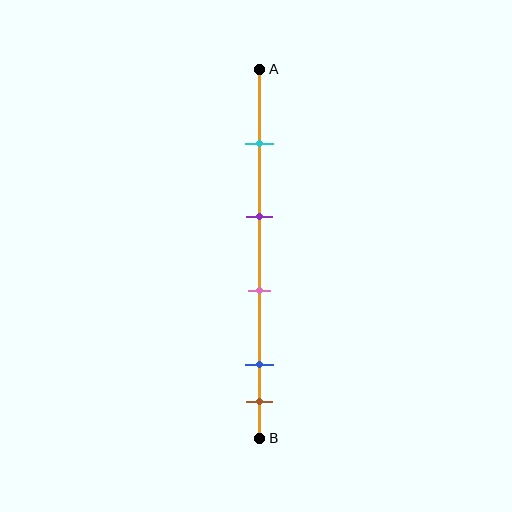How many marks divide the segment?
There are 5 marks dividing the segment.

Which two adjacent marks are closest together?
The blue and brown marks are the closest adjacent pair.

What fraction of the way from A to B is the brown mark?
The brown mark is approximately 90% (0.9) of the way from A to B.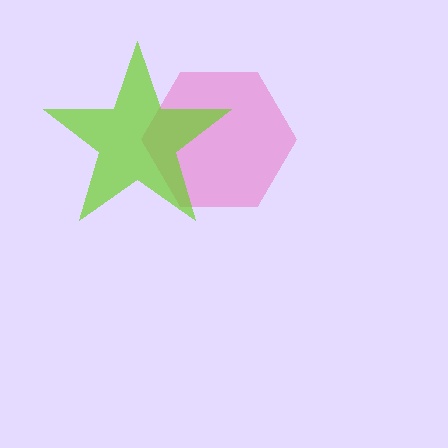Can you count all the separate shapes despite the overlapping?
Yes, there are 2 separate shapes.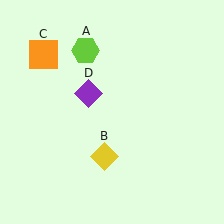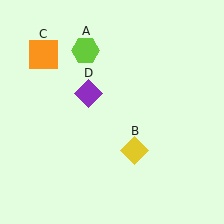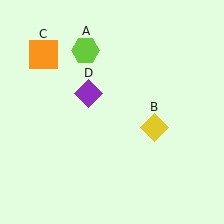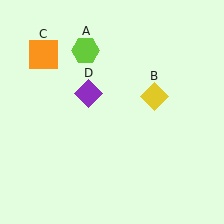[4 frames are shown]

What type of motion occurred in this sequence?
The yellow diamond (object B) rotated counterclockwise around the center of the scene.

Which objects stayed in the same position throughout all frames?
Lime hexagon (object A) and orange square (object C) and purple diamond (object D) remained stationary.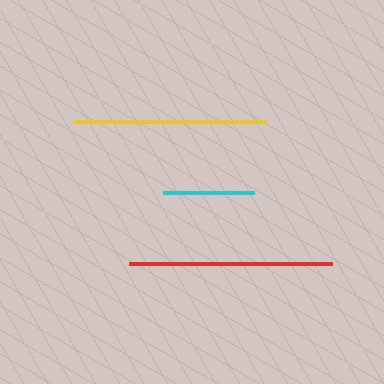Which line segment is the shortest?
The cyan line is the shortest at approximately 91 pixels.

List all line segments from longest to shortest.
From longest to shortest: red, yellow, cyan.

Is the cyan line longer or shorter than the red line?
The red line is longer than the cyan line.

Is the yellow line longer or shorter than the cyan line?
The yellow line is longer than the cyan line.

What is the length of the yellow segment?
The yellow segment is approximately 193 pixels long.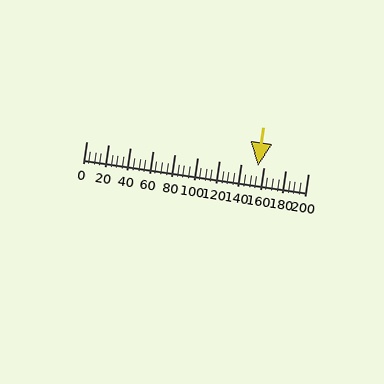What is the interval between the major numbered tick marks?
The major tick marks are spaced 20 units apart.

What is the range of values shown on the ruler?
The ruler shows values from 0 to 200.